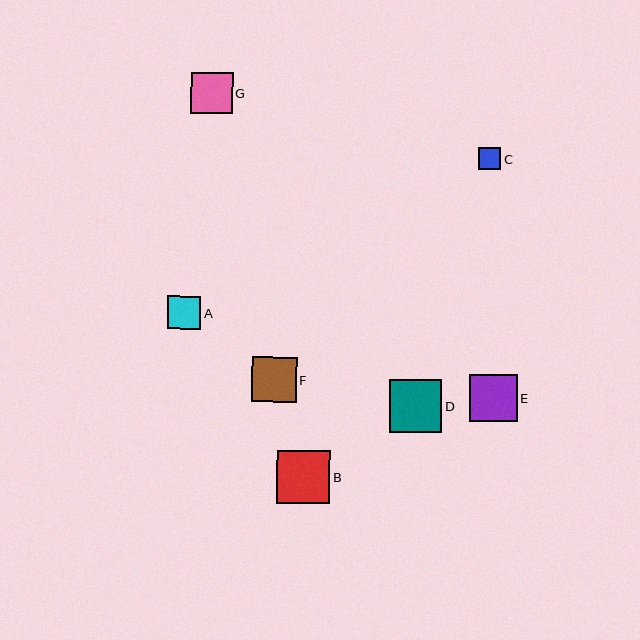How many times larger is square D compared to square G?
Square D is approximately 1.3 times the size of square G.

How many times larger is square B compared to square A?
Square B is approximately 1.6 times the size of square A.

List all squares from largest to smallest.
From largest to smallest: B, D, E, F, G, A, C.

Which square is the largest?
Square B is the largest with a size of approximately 53 pixels.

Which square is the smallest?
Square C is the smallest with a size of approximately 22 pixels.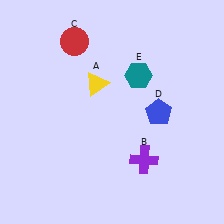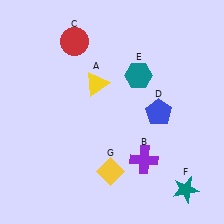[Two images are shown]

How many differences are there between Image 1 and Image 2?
There are 2 differences between the two images.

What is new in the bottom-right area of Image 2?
A teal star (F) was added in the bottom-right area of Image 2.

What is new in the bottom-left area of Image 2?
A yellow diamond (G) was added in the bottom-left area of Image 2.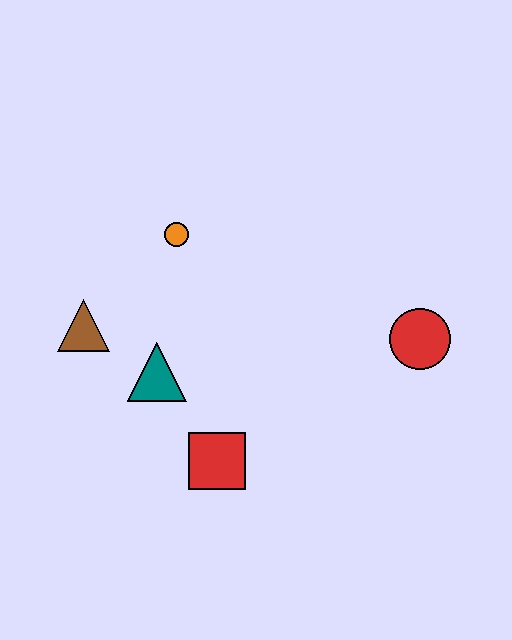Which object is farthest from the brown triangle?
The red circle is farthest from the brown triangle.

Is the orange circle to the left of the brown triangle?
No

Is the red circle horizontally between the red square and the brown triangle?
No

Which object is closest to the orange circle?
The brown triangle is closest to the orange circle.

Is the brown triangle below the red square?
No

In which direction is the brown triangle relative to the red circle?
The brown triangle is to the left of the red circle.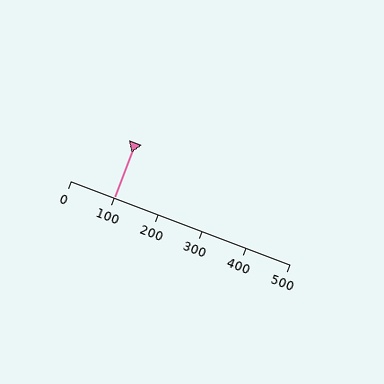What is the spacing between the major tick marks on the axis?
The major ticks are spaced 100 apart.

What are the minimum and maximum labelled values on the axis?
The axis runs from 0 to 500.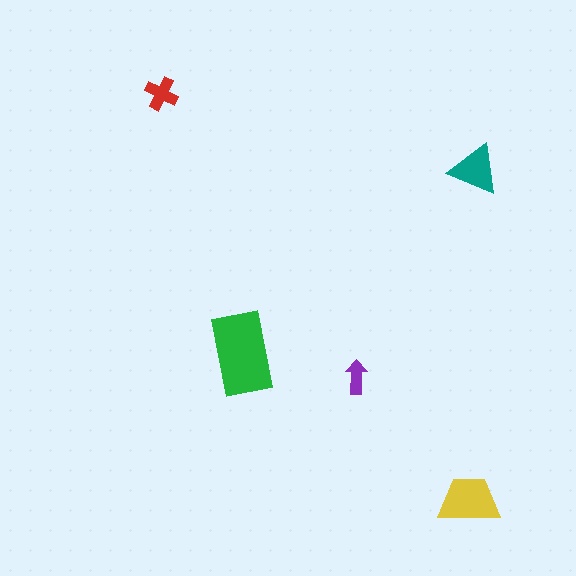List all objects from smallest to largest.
The purple arrow, the red cross, the teal triangle, the yellow trapezoid, the green rectangle.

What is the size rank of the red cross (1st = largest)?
4th.